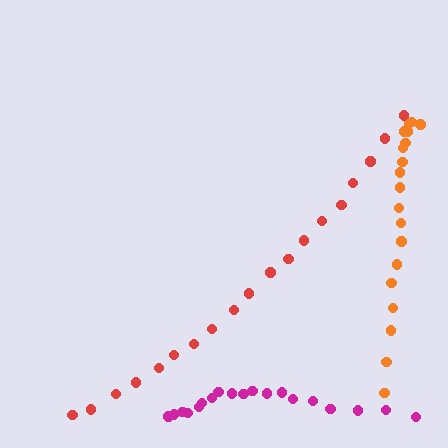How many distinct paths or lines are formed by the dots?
There are 3 distinct paths.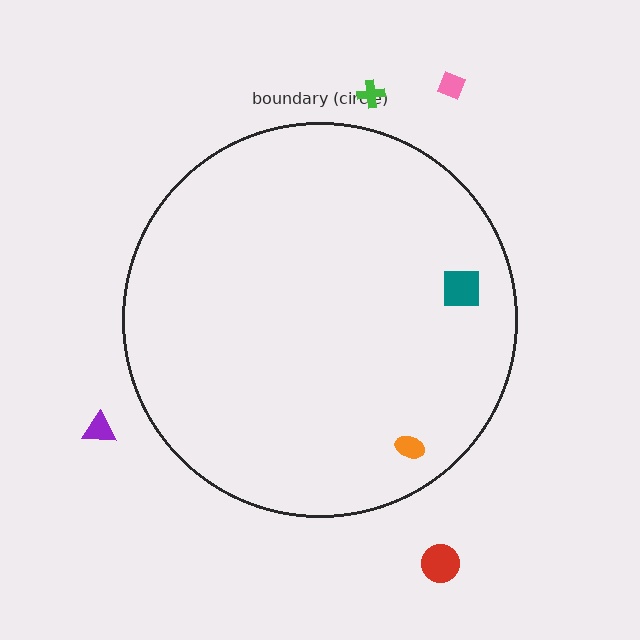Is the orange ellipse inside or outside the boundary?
Inside.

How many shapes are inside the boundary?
2 inside, 4 outside.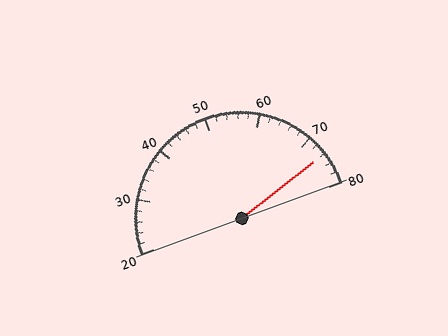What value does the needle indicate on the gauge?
The needle indicates approximately 74.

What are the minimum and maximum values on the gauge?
The gauge ranges from 20 to 80.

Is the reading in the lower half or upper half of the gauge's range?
The reading is in the upper half of the range (20 to 80).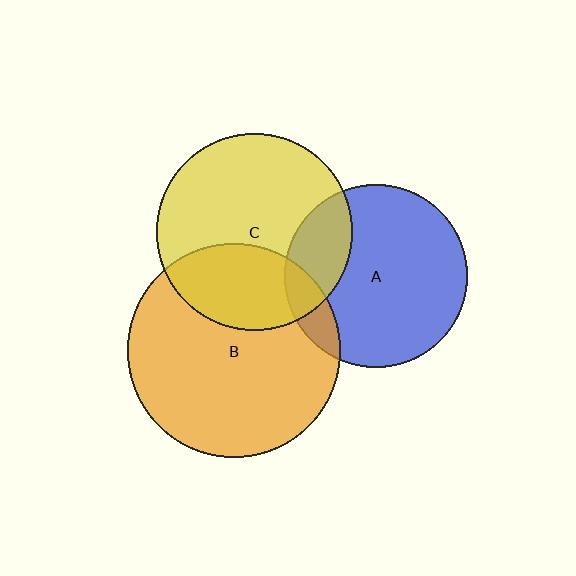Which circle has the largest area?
Circle B (orange).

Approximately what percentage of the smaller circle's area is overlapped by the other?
Approximately 30%.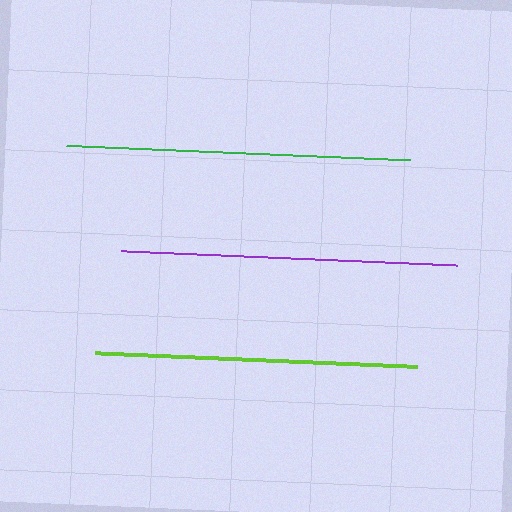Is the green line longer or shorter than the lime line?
The green line is longer than the lime line.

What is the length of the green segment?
The green segment is approximately 343 pixels long.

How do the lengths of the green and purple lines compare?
The green and purple lines are approximately the same length.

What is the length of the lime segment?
The lime segment is approximately 322 pixels long.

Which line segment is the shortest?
The lime line is the shortest at approximately 322 pixels.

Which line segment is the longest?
The green line is the longest at approximately 343 pixels.